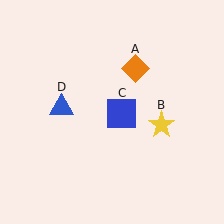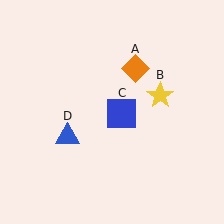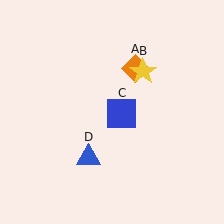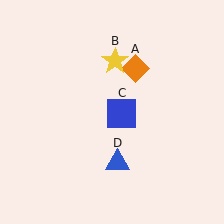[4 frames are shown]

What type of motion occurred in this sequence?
The yellow star (object B), blue triangle (object D) rotated counterclockwise around the center of the scene.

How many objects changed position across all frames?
2 objects changed position: yellow star (object B), blue triangle (object D).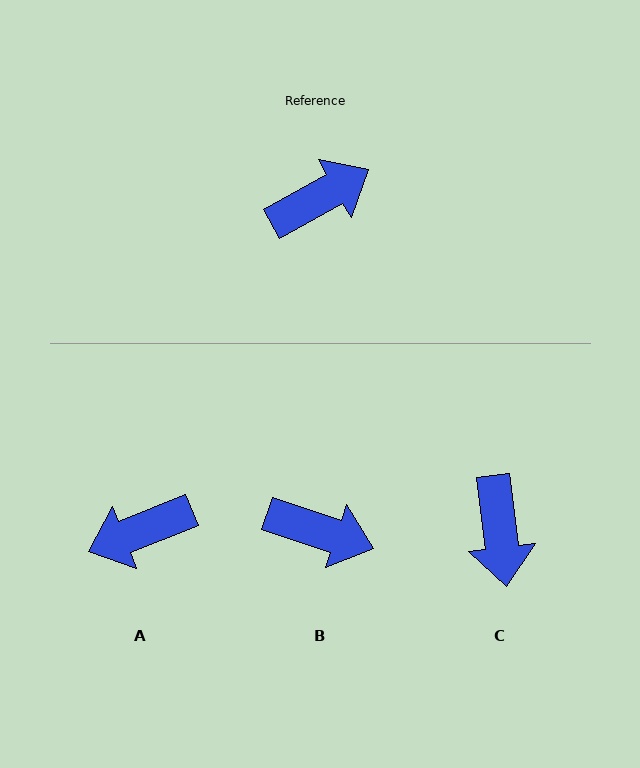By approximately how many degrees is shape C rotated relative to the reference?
Approximately 112 degrees clockwise.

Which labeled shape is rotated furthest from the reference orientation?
A, about 172 degrees away.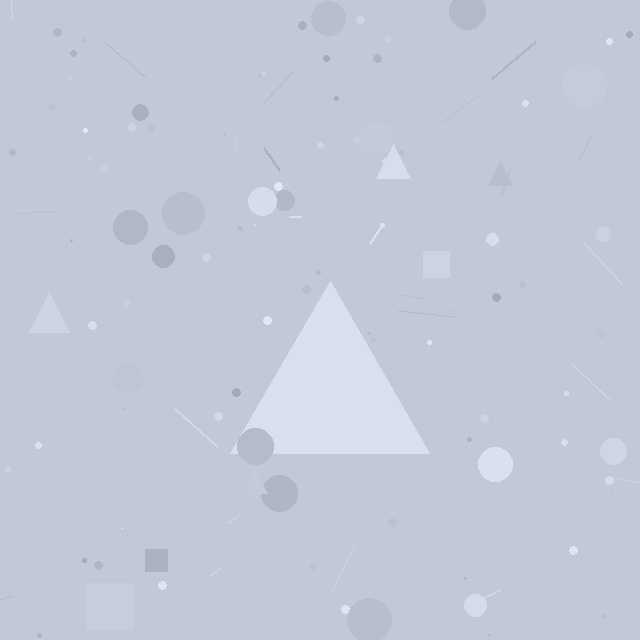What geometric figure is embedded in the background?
A triangle is embedded in the background.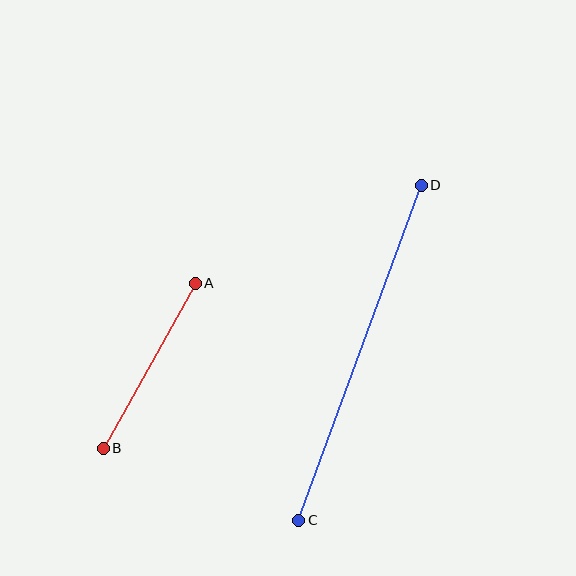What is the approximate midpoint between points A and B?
The midpoint is at approximately (149, 366) pixels.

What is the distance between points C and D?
The distance is approximately 357 pixels.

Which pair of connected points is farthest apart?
Points C and D are farthest apart.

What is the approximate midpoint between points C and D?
The midpoint is at approximately (360, 353) pixels.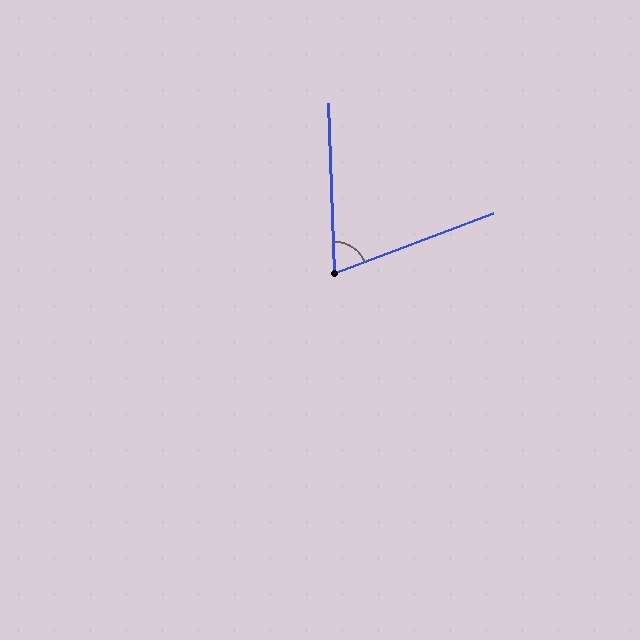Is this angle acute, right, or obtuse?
It is acute.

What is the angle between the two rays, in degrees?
Approximately 71 degrees.